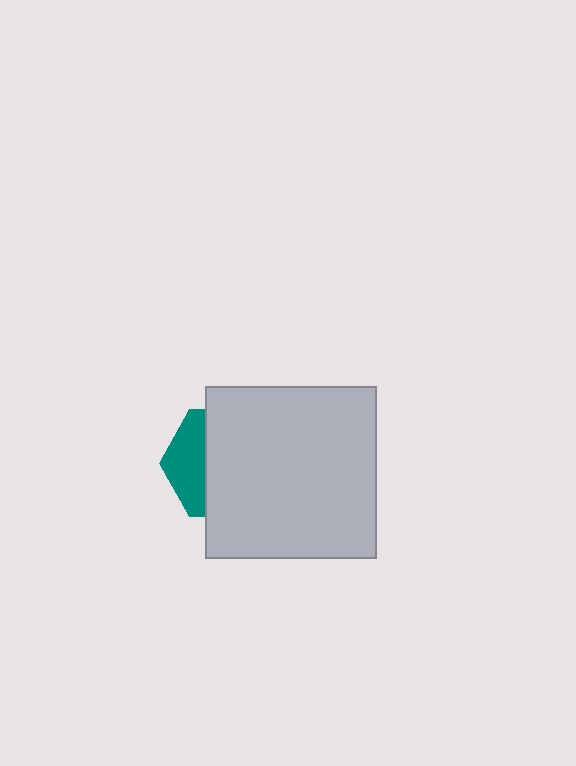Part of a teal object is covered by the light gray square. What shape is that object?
It is a hexagon.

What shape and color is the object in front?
The object in front is a light gray square.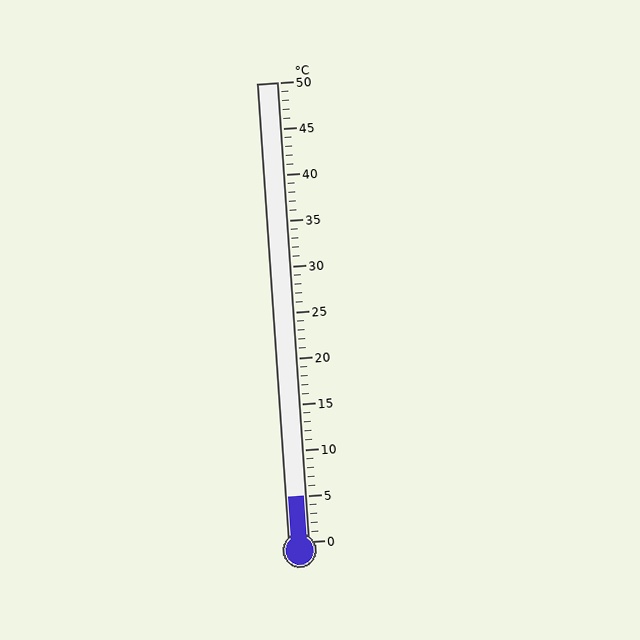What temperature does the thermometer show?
The thermometer shows approximately 5°C.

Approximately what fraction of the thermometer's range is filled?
The thermometer is filled to approximately 10% of its range.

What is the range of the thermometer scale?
The thermometer scale ranges from 0°C to 50°C.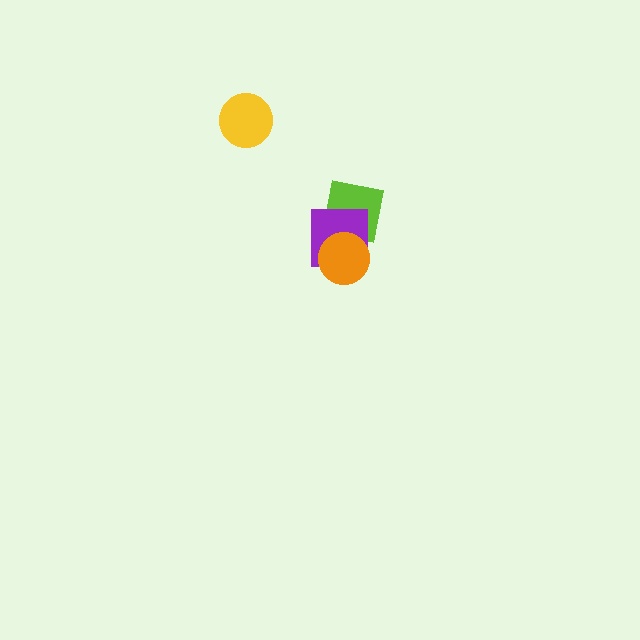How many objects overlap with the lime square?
2 objects overlap with the lime square.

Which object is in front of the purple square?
The orange circle is in front of the purple square.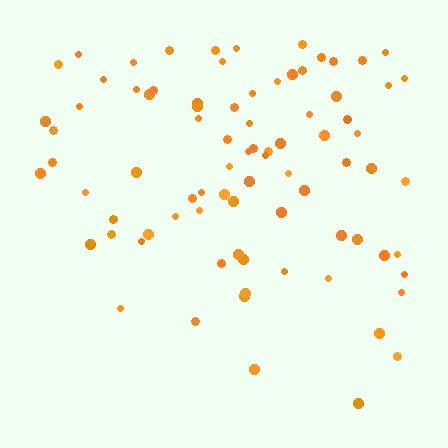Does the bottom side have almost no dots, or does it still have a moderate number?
Still a moderate number, just noticeably fewer than the top.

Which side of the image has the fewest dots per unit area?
The bottom.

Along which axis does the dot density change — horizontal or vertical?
Vertical.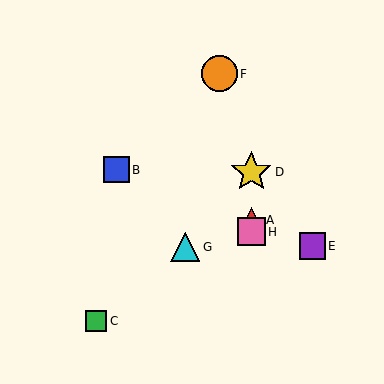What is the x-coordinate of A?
Object A is at x≈251.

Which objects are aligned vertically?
Objects A, D, H are aligned vertically.